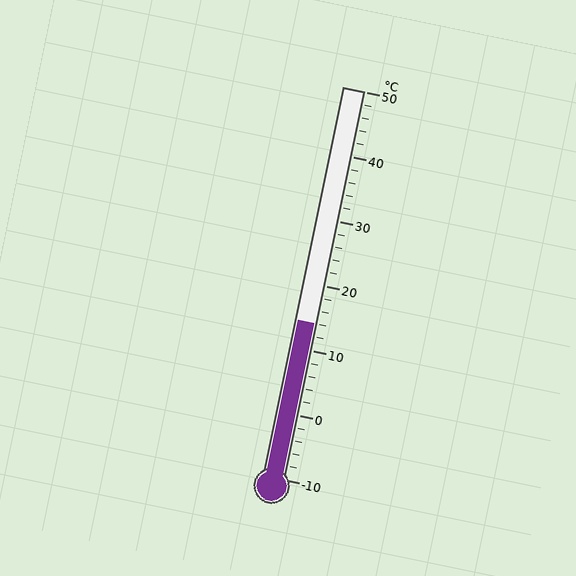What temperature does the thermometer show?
The thermometer shows approximately 14°C.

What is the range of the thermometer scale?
The thermometer scale ranges from -10°C to 50°C.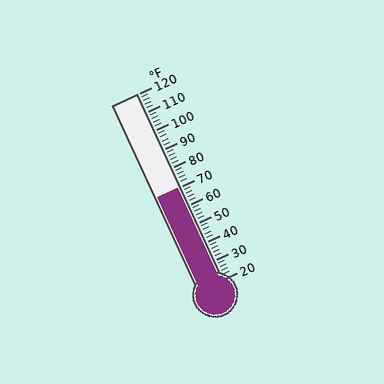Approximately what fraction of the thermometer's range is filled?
The thermometer is filled to approximately 50% of its range.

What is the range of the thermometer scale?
The thermometer scale ranges from 20°F to 120°F.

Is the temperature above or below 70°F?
The temperature is at 70°F.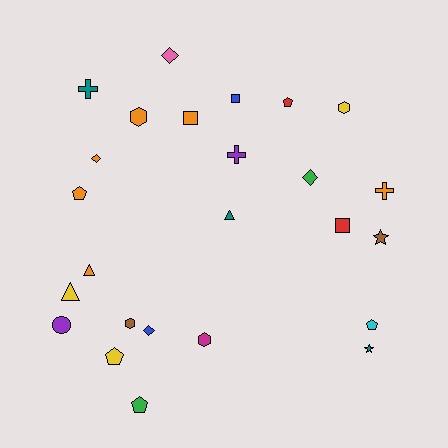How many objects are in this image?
There are 25 objects.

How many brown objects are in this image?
There are 2 brown objects.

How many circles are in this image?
There is 1 circle.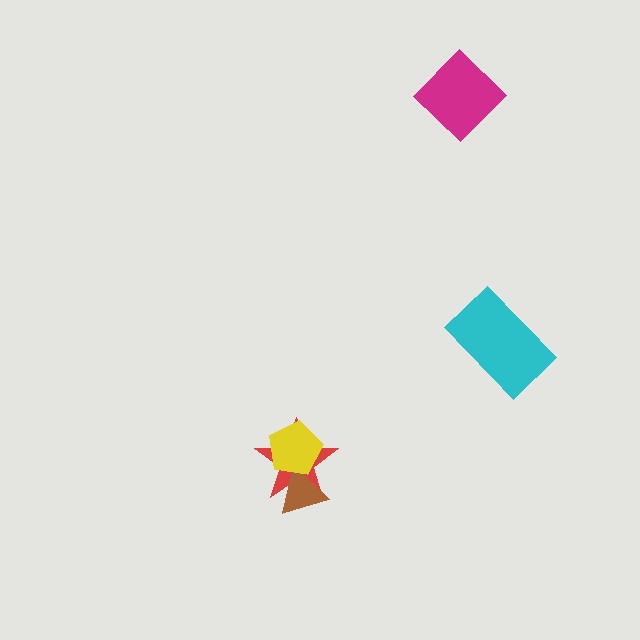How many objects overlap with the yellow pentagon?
2 objects overlap with the yellow pentagon.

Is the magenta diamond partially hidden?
No, no other shape covers it.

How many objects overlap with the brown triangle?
2 objects overlap with the brown triangle.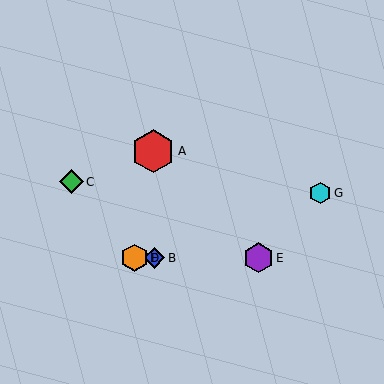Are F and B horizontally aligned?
Yes, both are at y≈258.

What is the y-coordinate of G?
Object G is at y≈193.